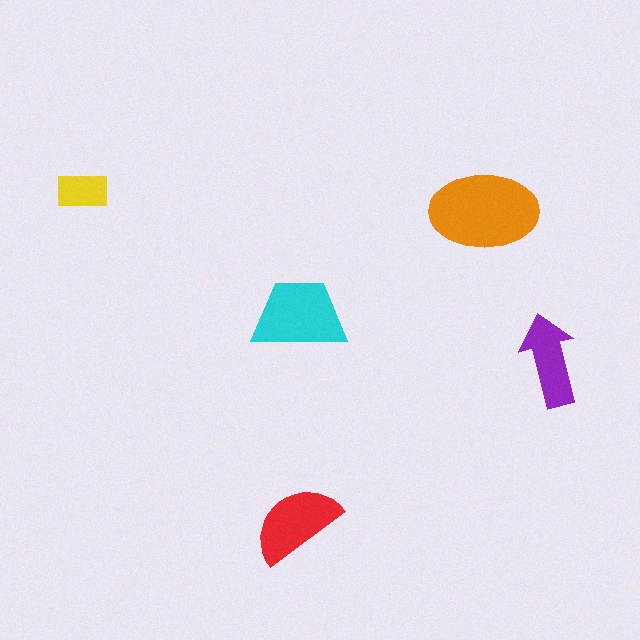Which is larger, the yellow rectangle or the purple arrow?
The purple arrow.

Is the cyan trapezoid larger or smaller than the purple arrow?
Larger.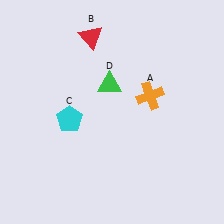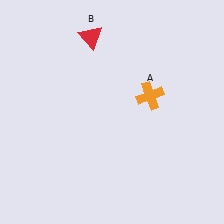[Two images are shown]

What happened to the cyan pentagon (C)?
The cyan pentagon (C) was removed in Image 2. It was in the bottom-left area of Image 1.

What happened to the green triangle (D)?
The green triangle (D) was removed in Image 2. It was in the top-left area of Image 1.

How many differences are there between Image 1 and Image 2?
There are 2 differences between the two images.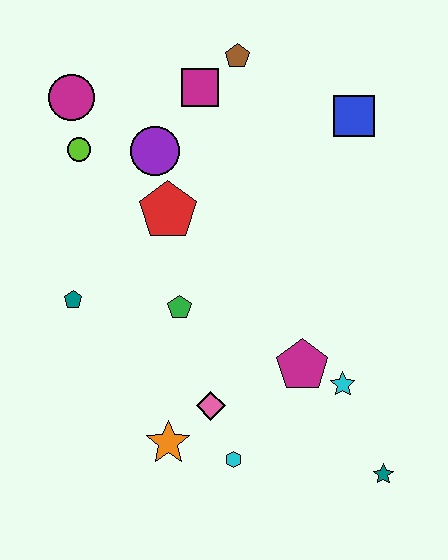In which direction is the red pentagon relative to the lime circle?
The red pentagon is to the right of the lime circle.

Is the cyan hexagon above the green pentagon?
No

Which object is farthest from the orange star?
The brown pentagon is farthest from the orange star.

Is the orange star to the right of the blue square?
No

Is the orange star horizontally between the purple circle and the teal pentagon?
No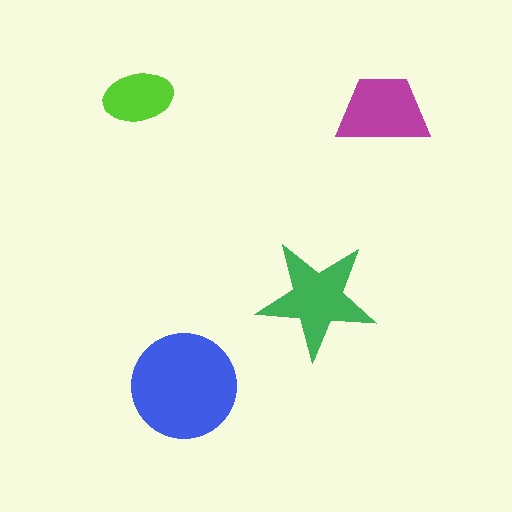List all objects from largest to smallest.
The blue circle, the green star, the magenta trapezoid, the lime ellipse.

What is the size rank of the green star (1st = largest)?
2nd.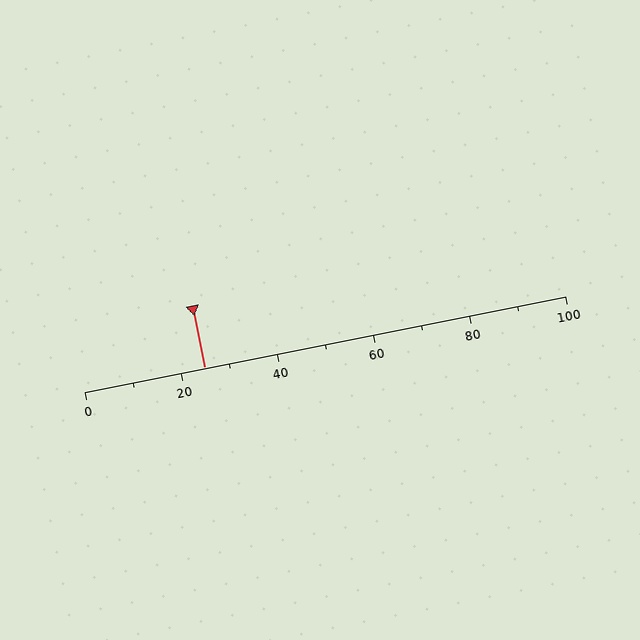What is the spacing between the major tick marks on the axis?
The major ticks are spaced 20 apart.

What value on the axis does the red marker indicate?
The marker indicates approximately 25.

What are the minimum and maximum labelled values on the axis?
The axis runs from 0 to 100.